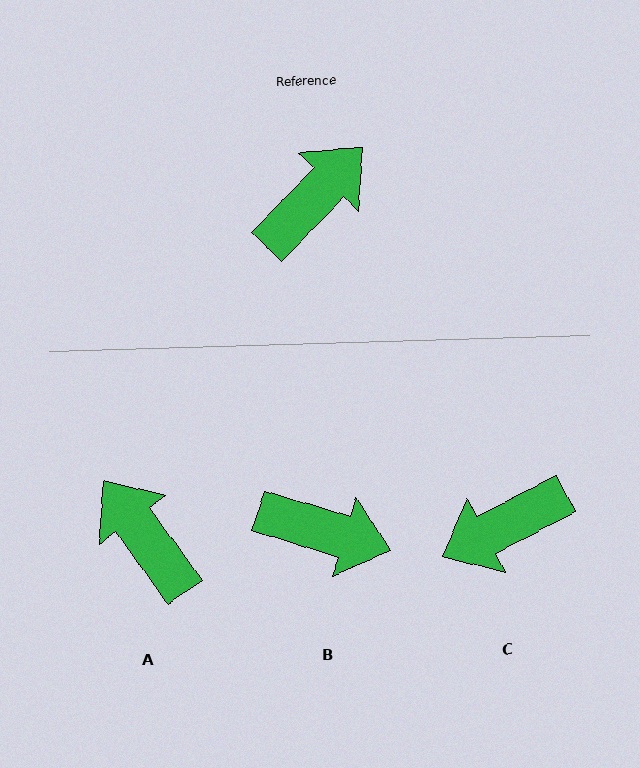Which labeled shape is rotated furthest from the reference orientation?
C, about 161 degrees away.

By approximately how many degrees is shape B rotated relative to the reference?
Approximately 63 degrees clockwise.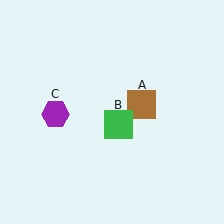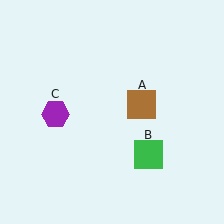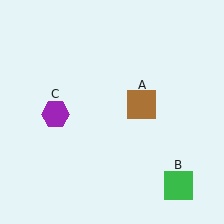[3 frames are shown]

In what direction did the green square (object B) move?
The green square (object B) moved down and to the right.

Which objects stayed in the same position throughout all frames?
Brown square (object A) and purple hexagon (object C) remained stationary.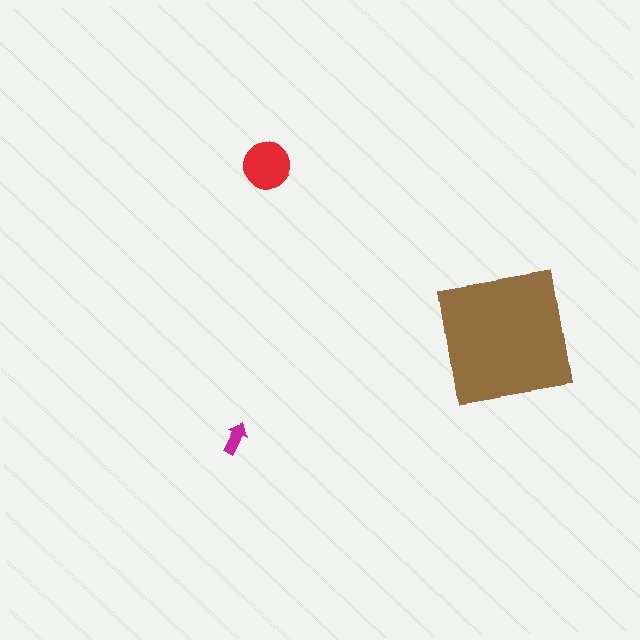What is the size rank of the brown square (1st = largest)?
1st.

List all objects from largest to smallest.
The brown square, the red circle, the magenta arrow.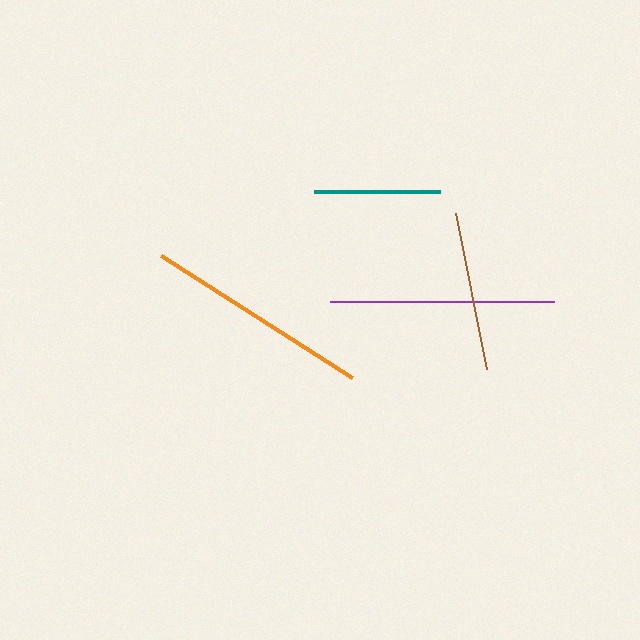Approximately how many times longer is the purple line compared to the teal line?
The purple line is approximately 1.8 times the length of the teal line.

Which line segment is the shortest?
The teal line is the shortest at approximately 125 pixels.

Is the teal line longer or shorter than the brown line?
The brown line is longer than the teal line.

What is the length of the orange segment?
The orange segment is approximately 226 pixels long.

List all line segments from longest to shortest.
From longest to shortest: orange, purple, brown, teal.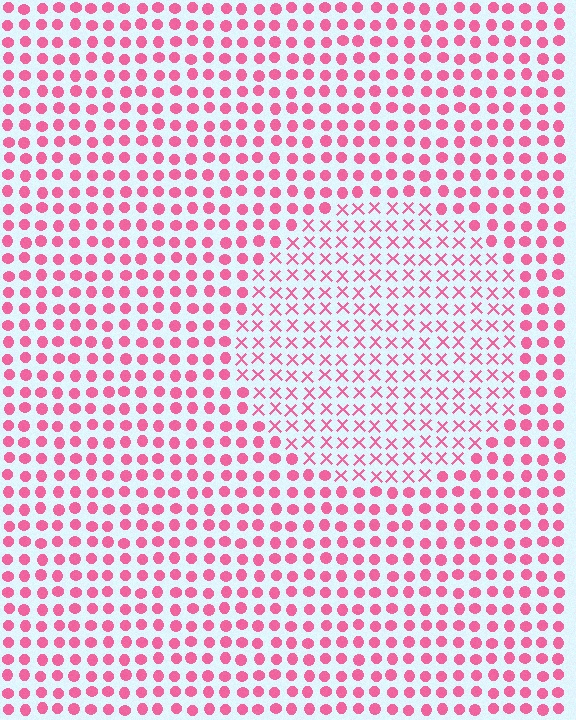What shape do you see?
I see a circle.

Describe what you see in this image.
The image is filled with small pink elements arranged in a uniform grid. A circle-shaped region contains X marks, while the surrounding area contains circles. The boundary is defined purely by the change in element shape.